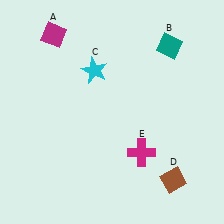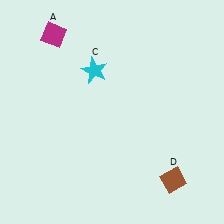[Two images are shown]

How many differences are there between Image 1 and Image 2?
There are 2 differences between the two images.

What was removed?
The magenta cross (E), the teal diamond (B) were removed in Image 2.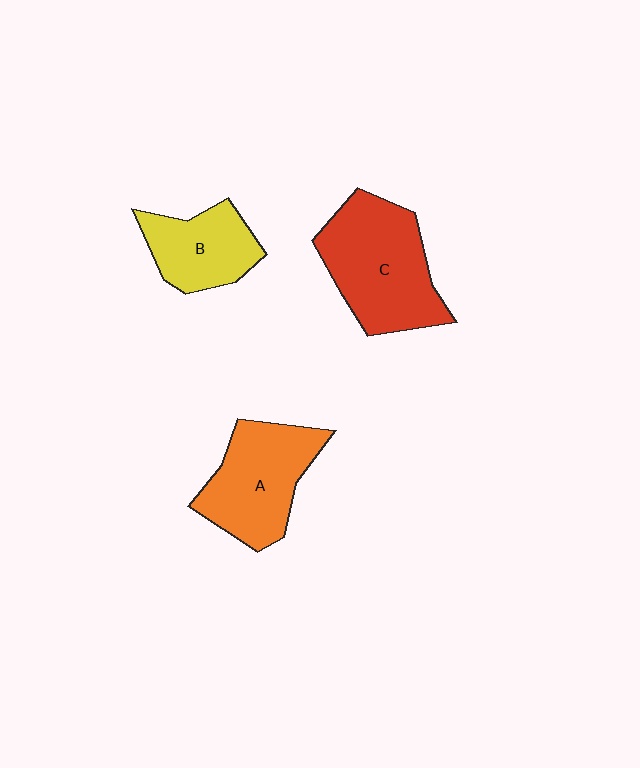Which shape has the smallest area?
Shape B (yellow).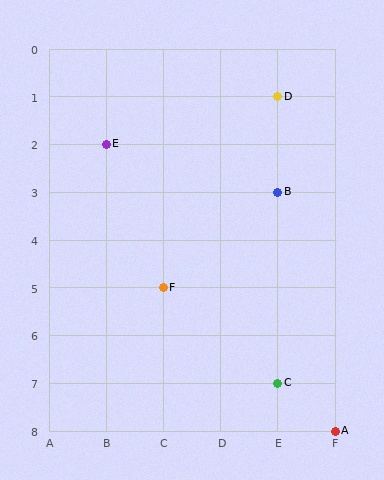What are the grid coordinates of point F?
Point F is at grid coordinates (C, 5).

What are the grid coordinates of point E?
Point E is at grid coordinates (B, 2).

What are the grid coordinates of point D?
Point D is at grid coordinates (E, 1).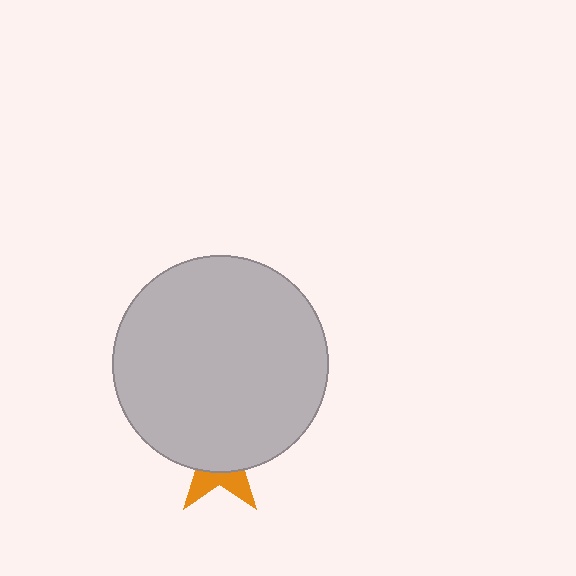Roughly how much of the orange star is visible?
A small part of it is visible (roughly 31%).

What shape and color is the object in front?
The object in front is a light gray circle.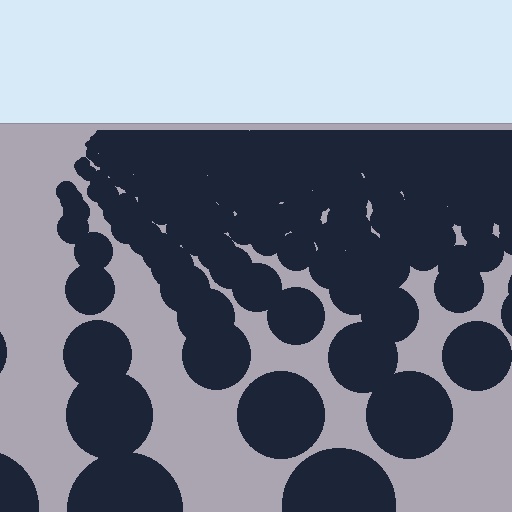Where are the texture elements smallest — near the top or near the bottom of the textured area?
Near the top.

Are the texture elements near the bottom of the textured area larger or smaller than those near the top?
Larger. Near the bottom, elements are closer to the viewer and appear at a bigger on-screen size.